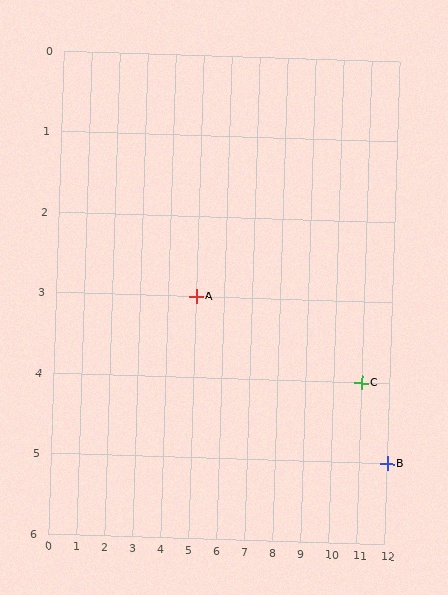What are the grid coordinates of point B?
Point B is at grid coordinates (12, 5).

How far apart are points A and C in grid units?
Points A and C are 6 columns and 1 row apart (about 6.1 grid units diagonally).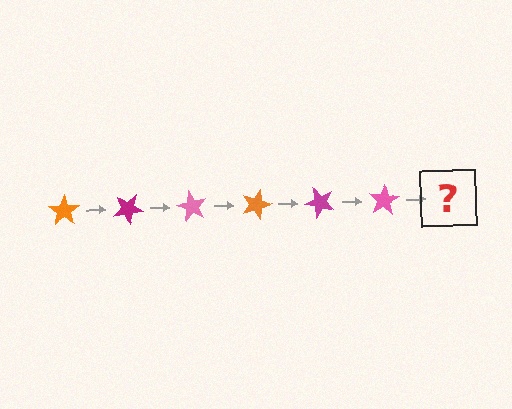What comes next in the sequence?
The next element should be an orange star, rotated 180 degrees from the start.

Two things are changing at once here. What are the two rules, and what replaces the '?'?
The two rules are that it rotates 30 degrees each step and the color cycles through orange, magenta, and pink. The '?' should be an orange star, rotated 180 degrees from the start.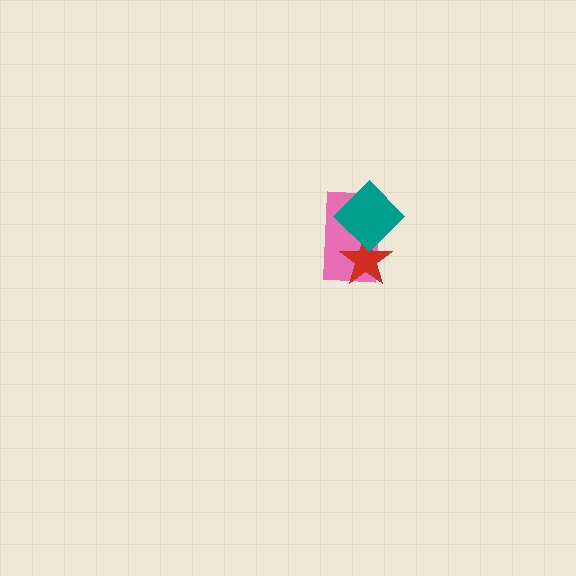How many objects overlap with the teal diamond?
2 objects overlap with the teal diamond.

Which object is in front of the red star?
The teal diamond is in front of the red star.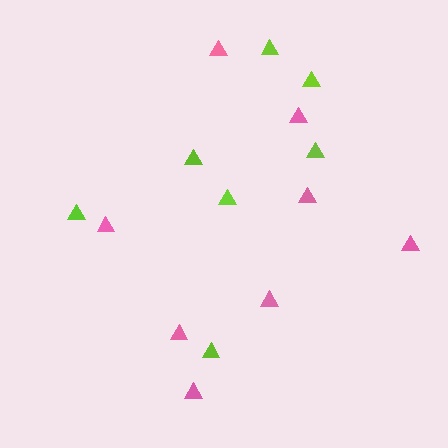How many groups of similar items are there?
There are 2 groups: one group of lime triangles (7) and one group of pink triangles (8).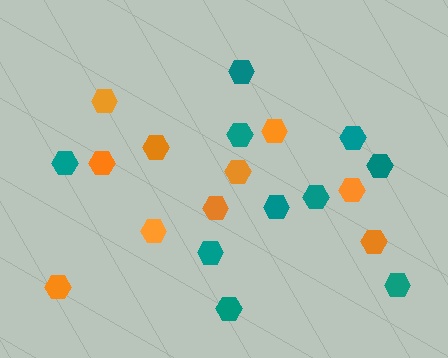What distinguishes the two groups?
There are 2 groups: one group of teal hexagons (10) and one group of orange hexagons (10).